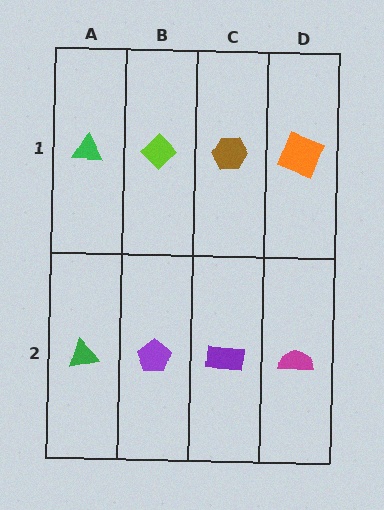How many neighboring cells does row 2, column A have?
2.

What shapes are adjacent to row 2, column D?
An orange square (row 1, column D), a purple rectangle (row 2, column C).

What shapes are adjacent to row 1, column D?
A magenta semicircle (row 2, column D), a brown hexagon (row 1, column C).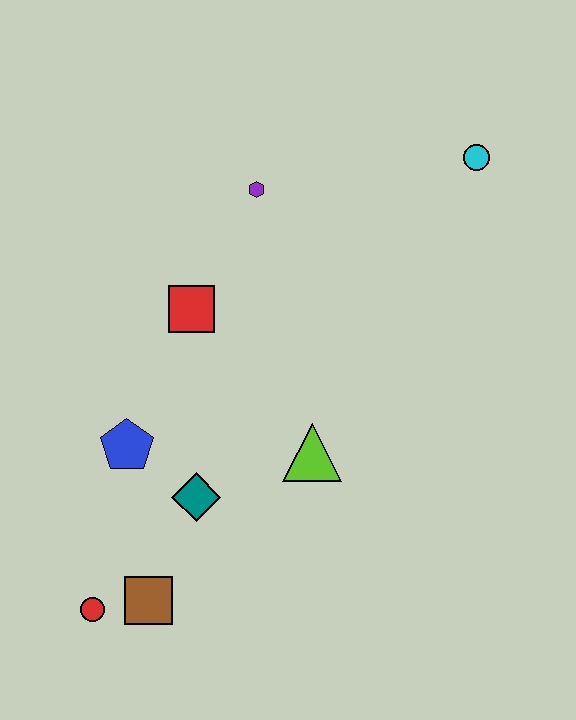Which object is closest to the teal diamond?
The blue pentagon is closest to the teal diamond.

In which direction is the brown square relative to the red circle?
The brown square is to the right of the red circle.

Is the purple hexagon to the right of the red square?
Yes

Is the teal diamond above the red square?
No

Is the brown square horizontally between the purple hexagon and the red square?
No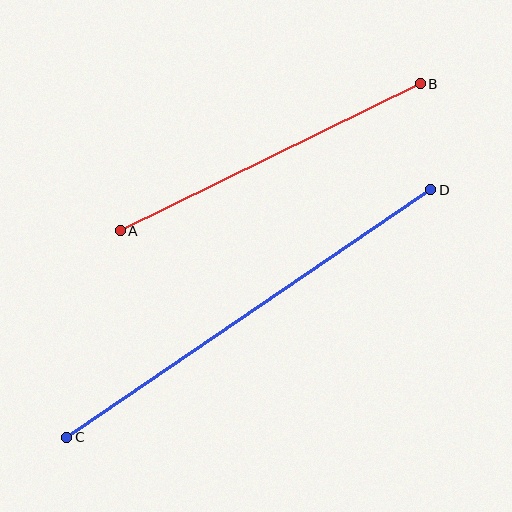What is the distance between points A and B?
The distance is approximately 334 pixels.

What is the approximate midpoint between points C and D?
The midpoint is at approximately (249, 314) pixels.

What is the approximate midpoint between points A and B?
The midpoint is at approximately (270, 157) pixels.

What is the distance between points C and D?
The distance is approximately 440 pixels.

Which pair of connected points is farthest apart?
Points C and D are farthest apart.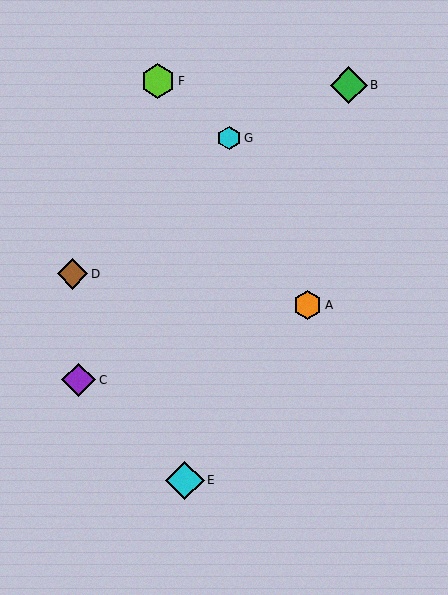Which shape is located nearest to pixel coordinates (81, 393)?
The purple diamond (labeled C) at (79, 380) is nearest to that location.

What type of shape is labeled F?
Shape F is a lime hexagon.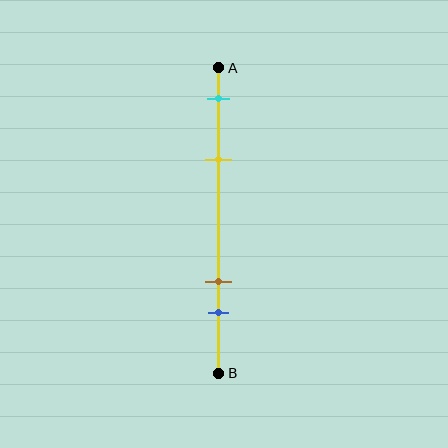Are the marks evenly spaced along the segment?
No, the marks are not evenly spaced.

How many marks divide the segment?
There are 4 marks dividing the segment.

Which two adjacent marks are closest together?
The brown and blue marks are the closest adjacent pair.